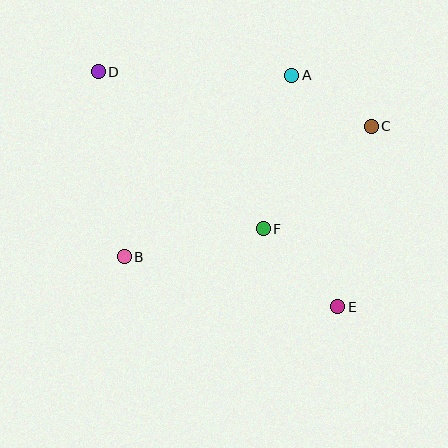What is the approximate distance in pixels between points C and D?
The distance between C and D is approximately 278 pixels.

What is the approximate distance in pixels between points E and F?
The distance between E and F is approximately 108 pixels.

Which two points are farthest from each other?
Points D and E are farthest from each other.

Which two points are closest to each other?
Points A and C are closest to each other.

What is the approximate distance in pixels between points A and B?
The distance between A and B is approximately 247 pixels.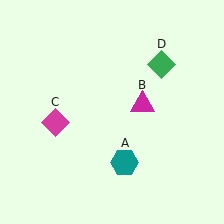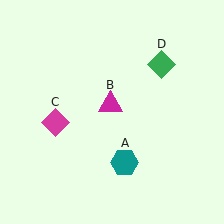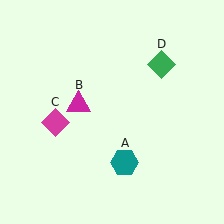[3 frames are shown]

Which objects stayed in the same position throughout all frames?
Teal hexagon (object A) and magenta diamond (object C) and green diamond (object D) remained stationary.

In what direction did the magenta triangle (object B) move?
The magenta triangle (object B) moved left.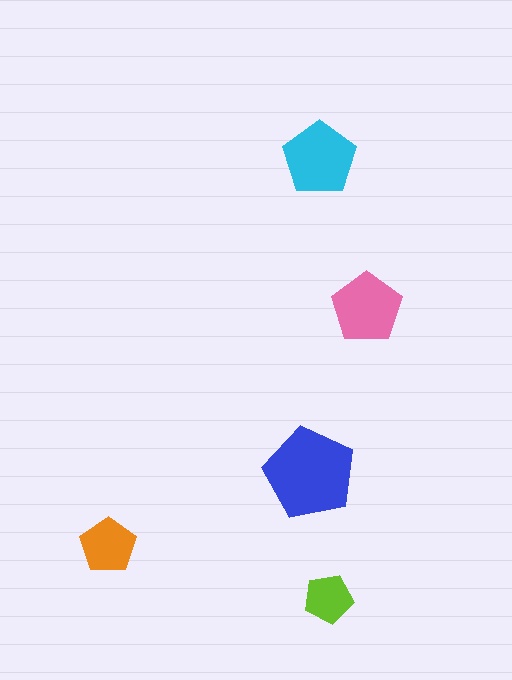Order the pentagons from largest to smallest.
the blue one, the cyan one, the pink one, the orange one, the lime one.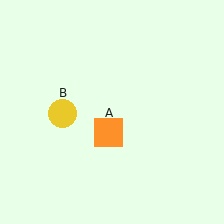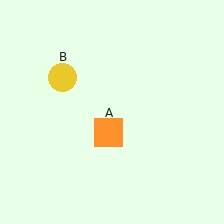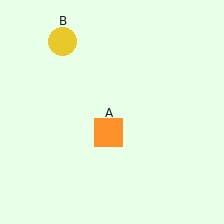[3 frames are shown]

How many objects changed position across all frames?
1 object changed position: yellow circle (object B).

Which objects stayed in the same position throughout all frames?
Orange square (object A) remained stationary.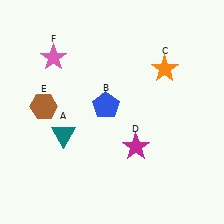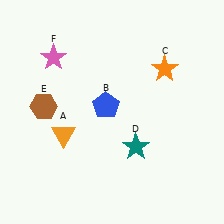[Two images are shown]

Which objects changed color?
A changed from teal to orange. D changed from magenta to teal.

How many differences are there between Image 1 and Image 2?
There are 2 differences between the two images.